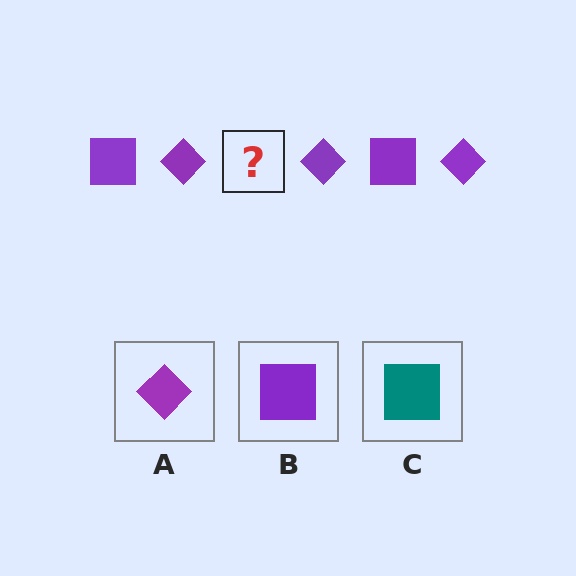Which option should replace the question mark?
Option B.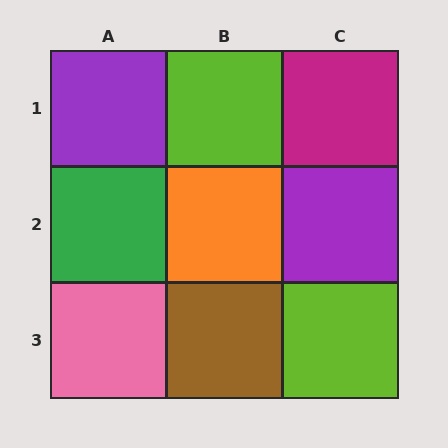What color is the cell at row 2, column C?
Purple.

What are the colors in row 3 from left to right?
Pink, brown, lime.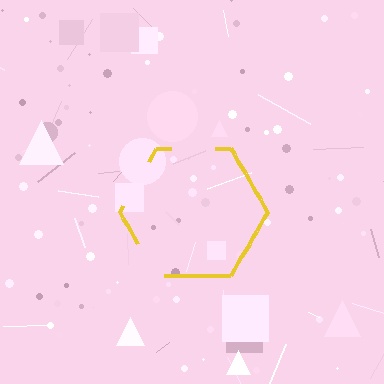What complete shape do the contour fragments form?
The contour fragments form a hexagon.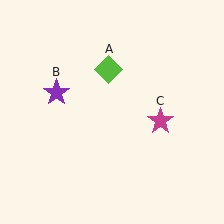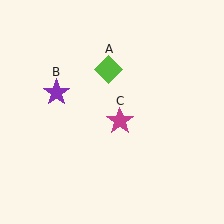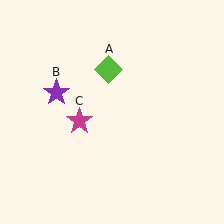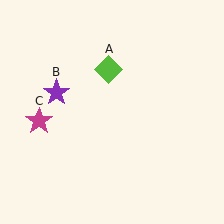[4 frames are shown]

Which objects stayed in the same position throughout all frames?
Lime diamond (object A) and purple star (object B) remained stationary.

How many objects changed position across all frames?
1 object changed position: magenta star (object C).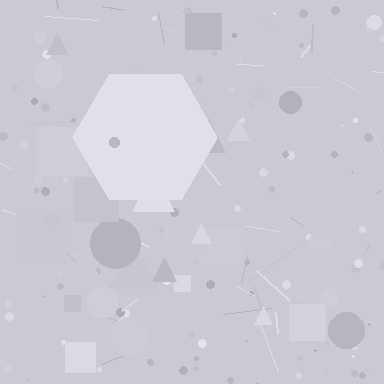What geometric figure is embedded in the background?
A hexagon is embedded in the background.